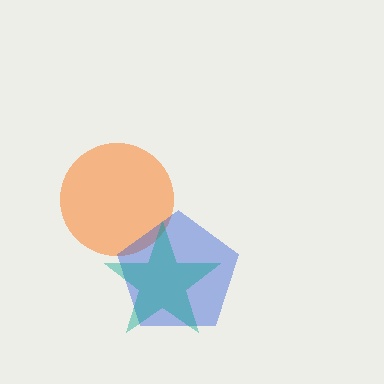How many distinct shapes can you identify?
There are 3 distinct shapes: an orange circle, a blue pentagon, a teal star.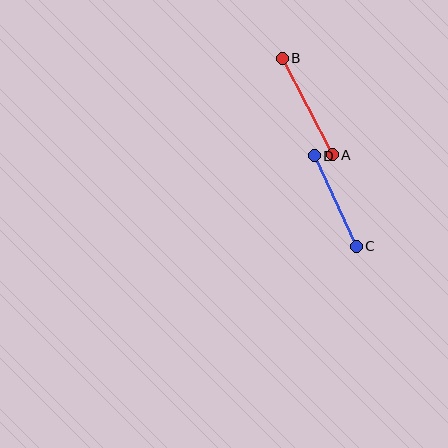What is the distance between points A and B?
The distance is approximately 109 pixels.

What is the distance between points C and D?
The distance is approximately 100 pixels.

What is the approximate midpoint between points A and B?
The midpoint is at approximately (307, 107) pixels.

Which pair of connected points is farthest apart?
Points A and B are farthest apart.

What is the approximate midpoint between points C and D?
The midpoint is at approximately (335, 201) pixels.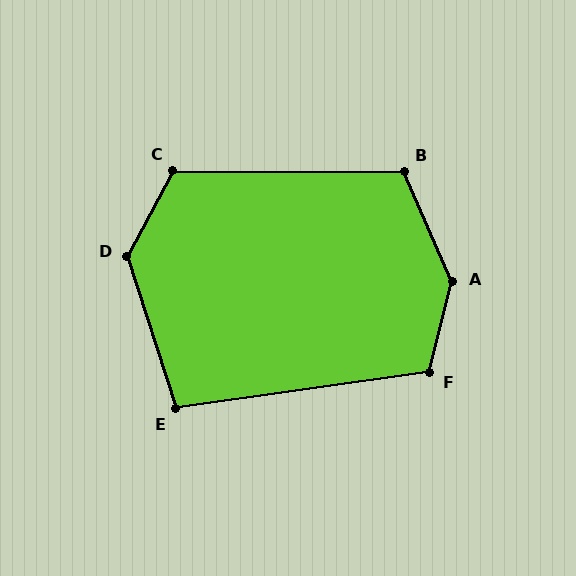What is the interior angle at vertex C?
Approximately 118 degrees (obtuse).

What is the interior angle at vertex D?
Approximately 134 degrees (obtuse).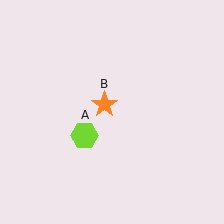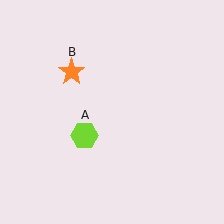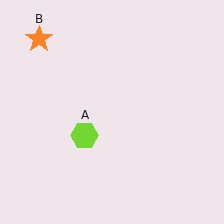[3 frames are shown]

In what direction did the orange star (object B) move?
The orange star (object B) moved up and to the left.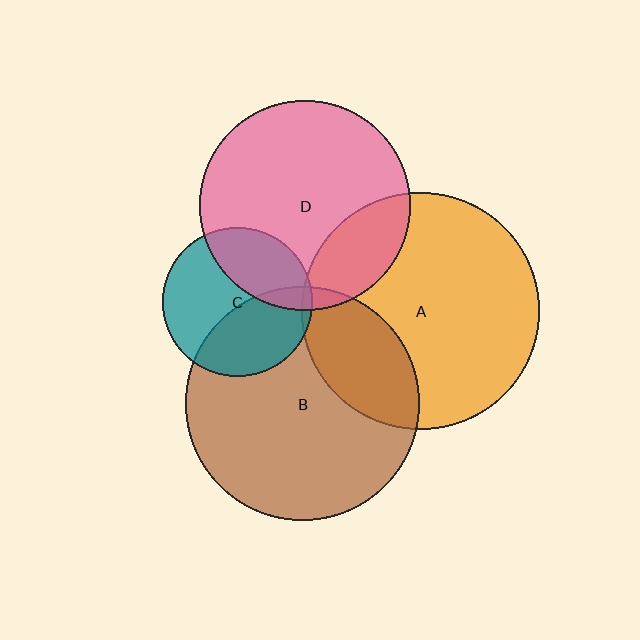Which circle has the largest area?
Circle A (orange).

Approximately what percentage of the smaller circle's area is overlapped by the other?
Approximately 5%.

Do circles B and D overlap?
Yes.